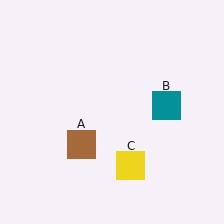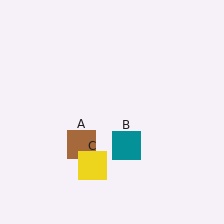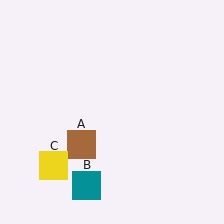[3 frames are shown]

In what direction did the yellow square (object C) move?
The yellow square (object C) moved left.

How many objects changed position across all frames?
2 objects changed position: teal square (object B), yellow square (object C).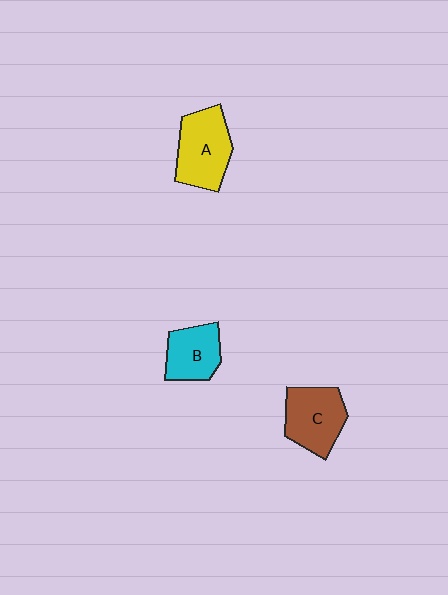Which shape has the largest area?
Shape A (yellow).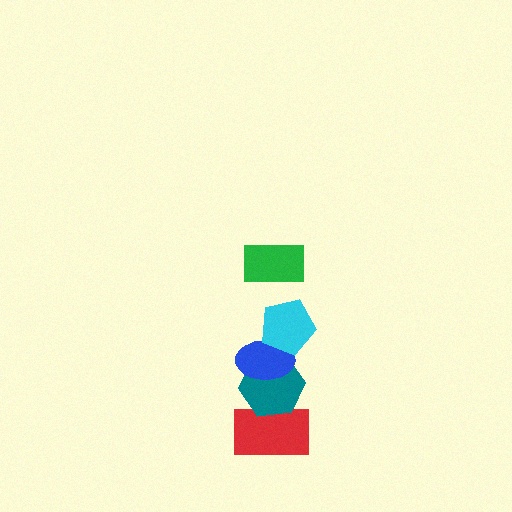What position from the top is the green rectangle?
The green rectangle is 1st from the top.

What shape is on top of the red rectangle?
The teal hexagon is on top of the red rectangle.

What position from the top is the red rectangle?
The red rectangle is 5th from the top.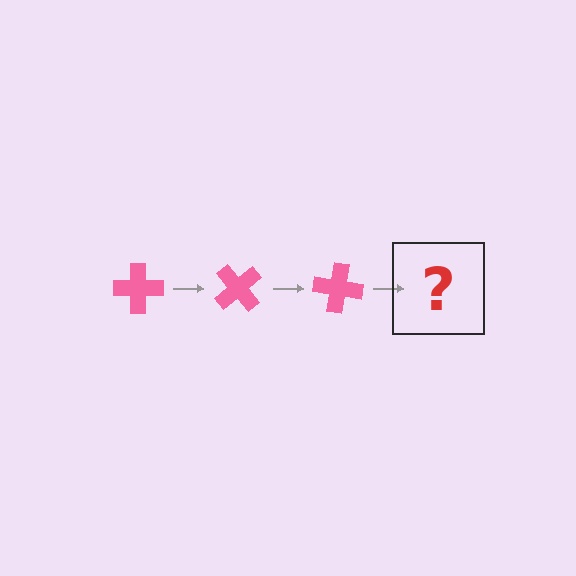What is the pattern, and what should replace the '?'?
The pattern is that the cross rotates 50 degrees each step. The '?' should be a pink cross rotated 150 degrees.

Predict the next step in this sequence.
The next step is a pink cross rotated 150 degrees.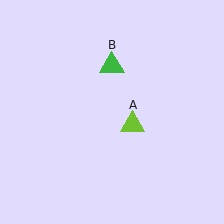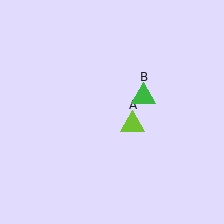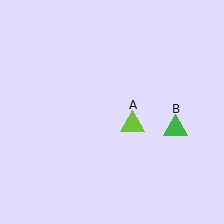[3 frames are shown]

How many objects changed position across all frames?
1 object changed position: green triangle (object B).